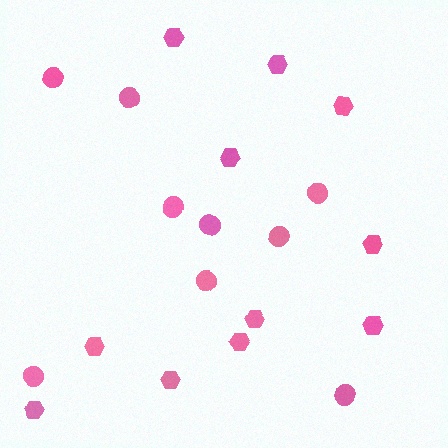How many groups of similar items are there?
There are 2 groups: one group of circles (9) and one group of hexagons (11).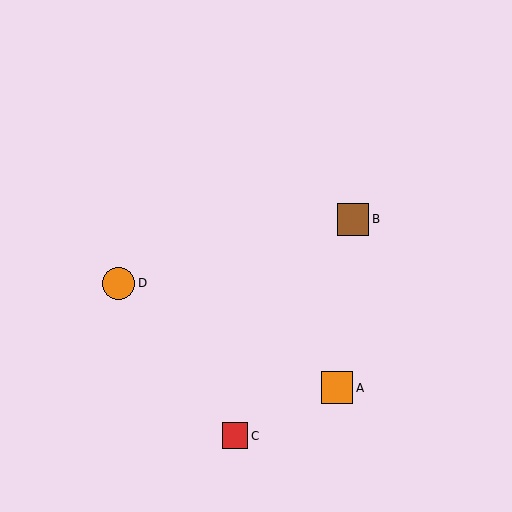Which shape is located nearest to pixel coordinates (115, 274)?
The orange circle (labeled D) at (118, 283) is nearest to that location.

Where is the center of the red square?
The center of the red square is at (235, 436).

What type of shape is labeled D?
Shape D is an orange circle.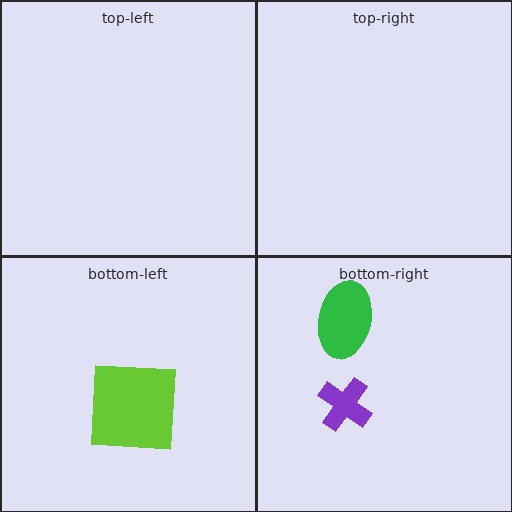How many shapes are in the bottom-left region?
1.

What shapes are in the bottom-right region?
The green ellipse, the purple cross.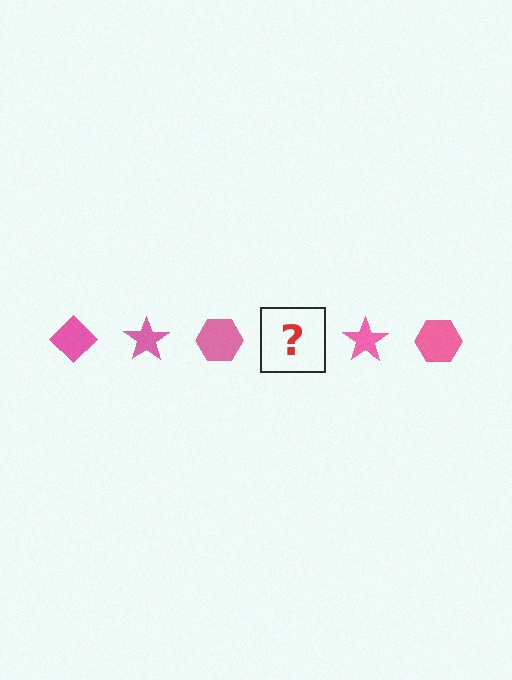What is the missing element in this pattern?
The missing element is a pink diamond.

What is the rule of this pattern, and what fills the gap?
The rule is that the pattern cycles through diamond, star, hexagon shapes in pink. The gap should be filled with a pink diamond.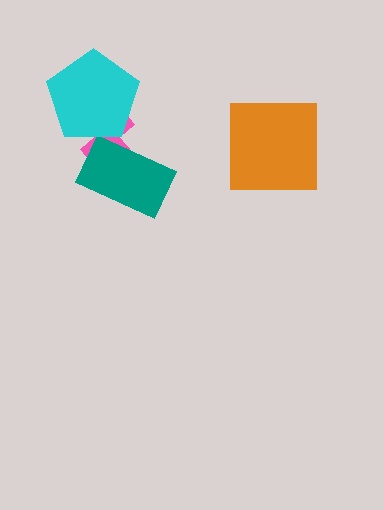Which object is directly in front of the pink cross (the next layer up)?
The teal rectangle is directly in front of the pink cross.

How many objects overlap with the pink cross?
2 objects overlap with the pink cross.